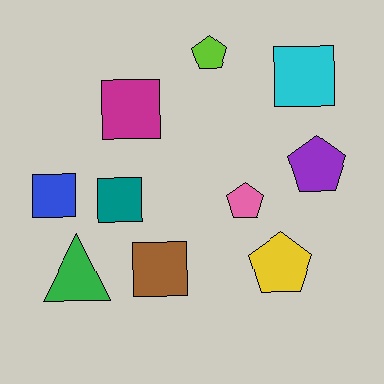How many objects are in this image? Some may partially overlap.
There are 10 objects.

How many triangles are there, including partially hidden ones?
There is 1 triangle.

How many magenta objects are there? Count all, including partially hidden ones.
There is 1 magenta object.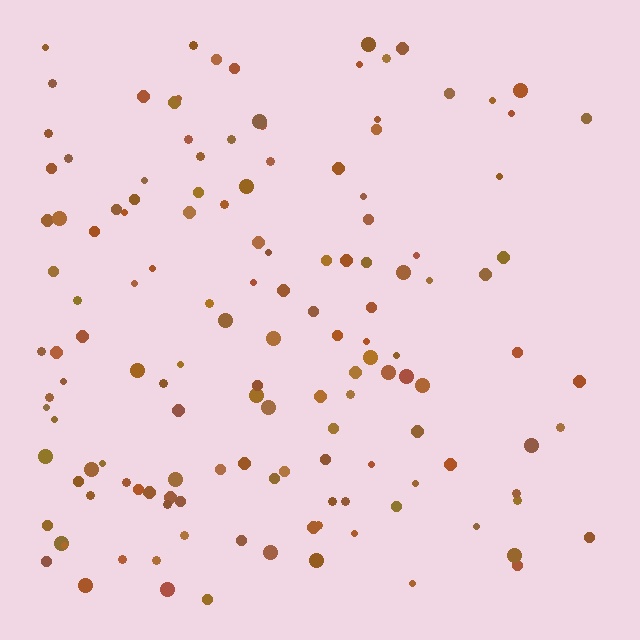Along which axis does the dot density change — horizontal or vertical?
Horizontal.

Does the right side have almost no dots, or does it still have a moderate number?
Still a moderate number, just noticeably fewer than the left.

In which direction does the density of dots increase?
From right to left, with the left side densest.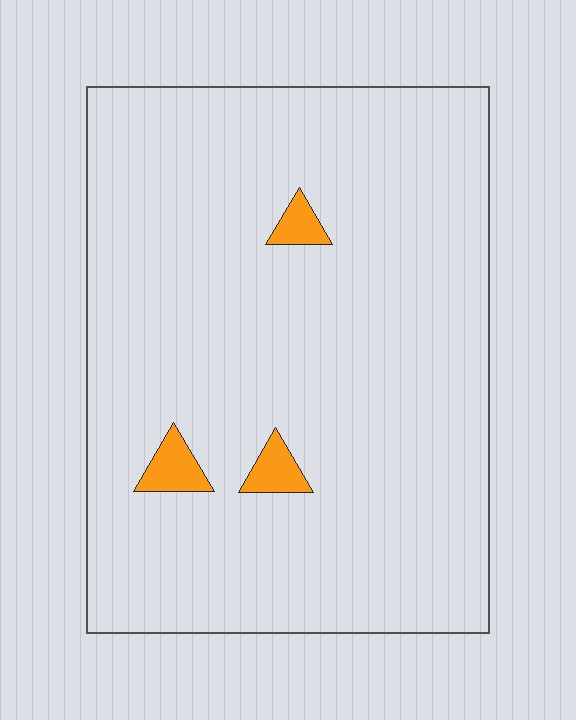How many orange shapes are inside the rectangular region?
3.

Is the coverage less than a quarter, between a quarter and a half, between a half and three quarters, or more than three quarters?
Less than a quarter.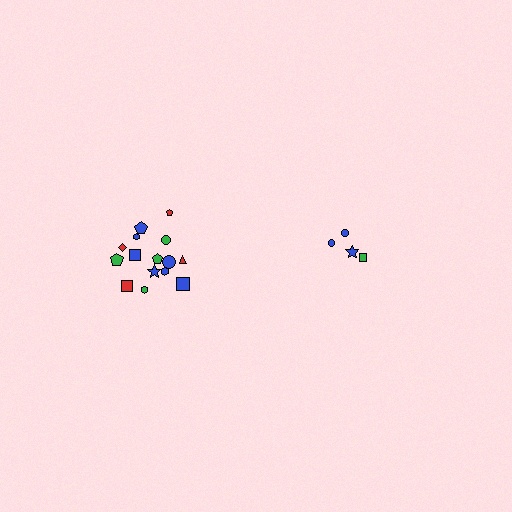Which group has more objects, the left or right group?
The left group.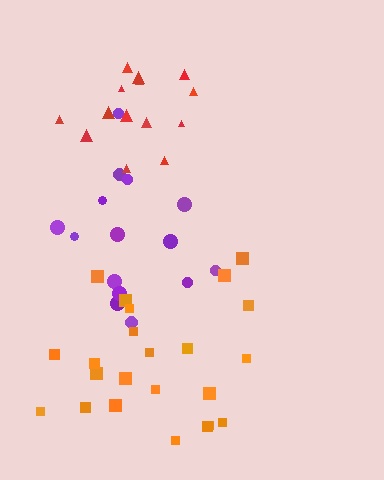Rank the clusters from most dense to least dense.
red, purple, orange.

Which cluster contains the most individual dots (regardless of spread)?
Orange (23).